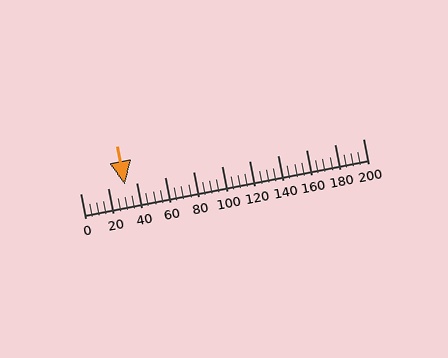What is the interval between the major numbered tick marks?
The major tick marks are spaced 20 units apart.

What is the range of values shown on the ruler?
The ruler shows values from 0 to 200.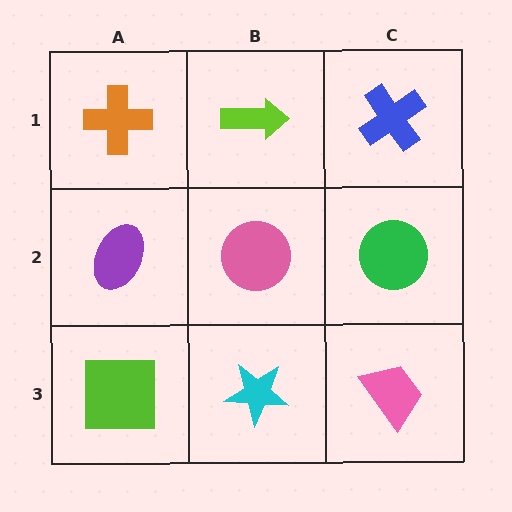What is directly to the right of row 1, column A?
A lime arrow.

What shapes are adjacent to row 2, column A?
An orange cross (row 1, column A), a lime square (row 3, column A), a pink circle (row 2, column B).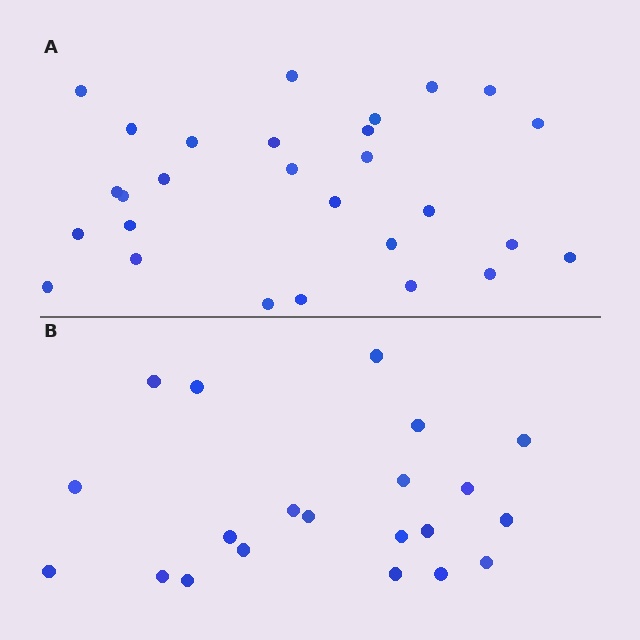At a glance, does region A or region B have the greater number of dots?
Region A (the top region) has more dots.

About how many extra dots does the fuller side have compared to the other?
Region A has roughly 8 or so more dots than region B.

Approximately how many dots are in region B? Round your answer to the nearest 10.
About 20 dots. (The exact count is 21, which rounds to 20.)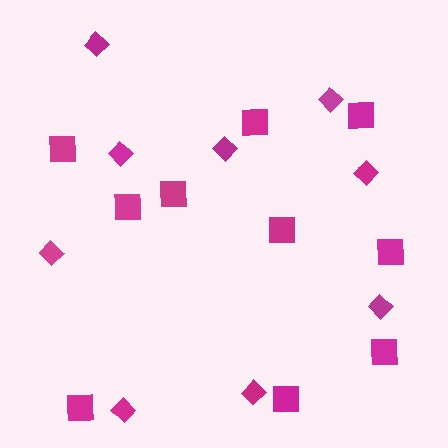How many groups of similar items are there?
There are 2 groups: one group of squares (10) and one group of diamonds (9).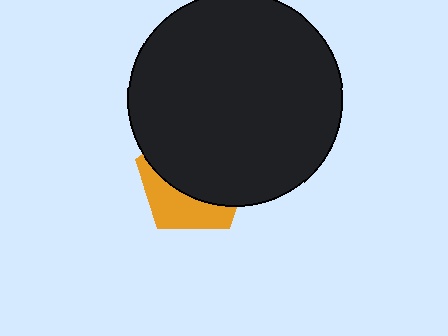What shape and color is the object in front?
The object in front is a black circle.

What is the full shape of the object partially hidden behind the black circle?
The partially hidden object is an orange pentagon.